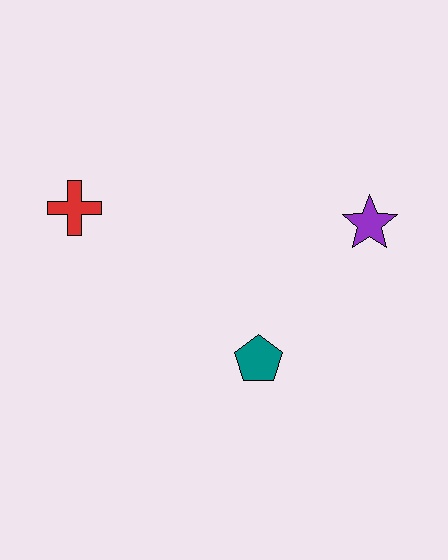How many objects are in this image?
There are 3 objects.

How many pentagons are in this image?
There is 1 pentagon.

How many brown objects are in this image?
There are no brown objects.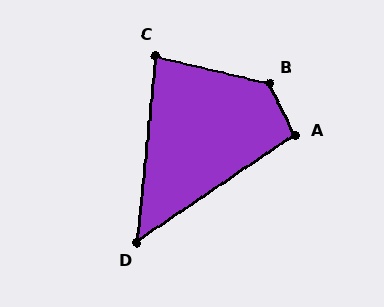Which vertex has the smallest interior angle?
D, at approximately 50 degrees.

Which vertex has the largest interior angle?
B, at approximately 130 degrees.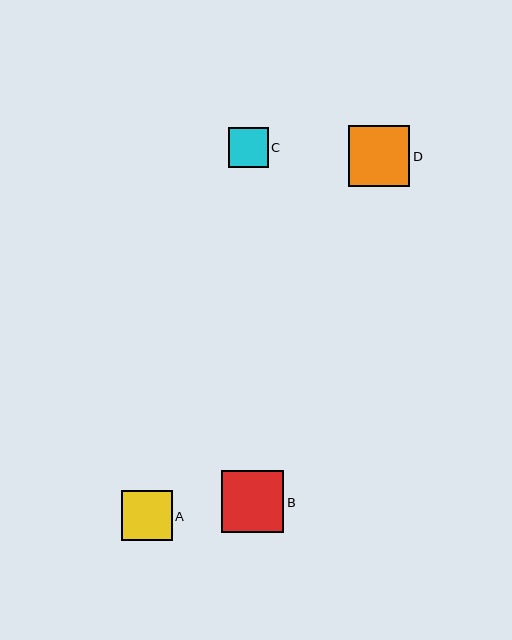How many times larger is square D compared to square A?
Square D is approximately 1.2 times the size of square A.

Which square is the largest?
Square B is the largest with a size of approximately 62 pixels.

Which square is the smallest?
Square C is the smallest with a size of approximately 40 pixels.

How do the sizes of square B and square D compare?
Square B and square D are approximately the same size.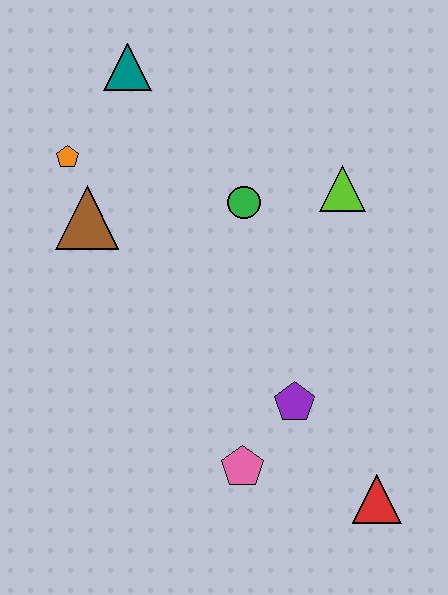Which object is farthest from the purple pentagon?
The teal triangle is farthest from the purple pentagon.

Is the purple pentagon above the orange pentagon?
No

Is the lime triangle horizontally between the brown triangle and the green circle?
No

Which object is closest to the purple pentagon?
The pink pentagon is closest to the purple pentagon.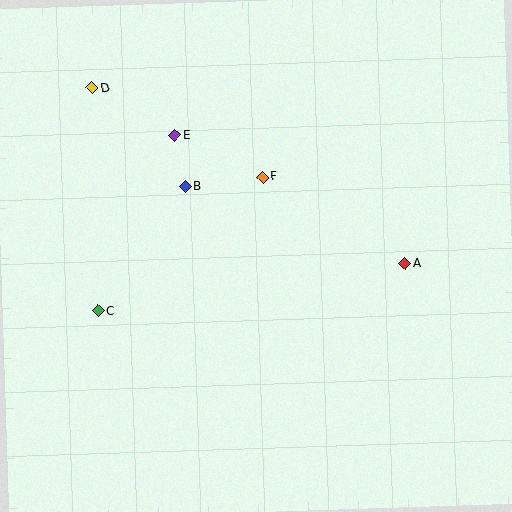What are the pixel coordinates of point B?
Point B is at (185, 187).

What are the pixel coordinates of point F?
Point F is at (263, 177).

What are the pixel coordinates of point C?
Point C is at (98, 311).